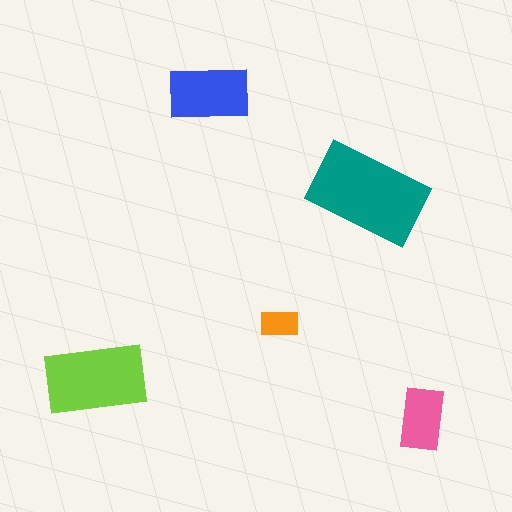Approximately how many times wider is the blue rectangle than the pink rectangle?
About 1.5 times wider.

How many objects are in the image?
There are 5 objects in the image.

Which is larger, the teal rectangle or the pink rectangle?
The teal one.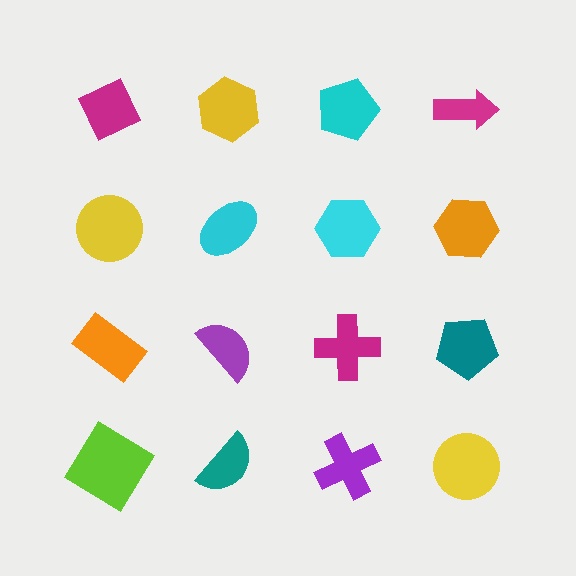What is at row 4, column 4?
A yellow circle.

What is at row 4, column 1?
A lime diamond.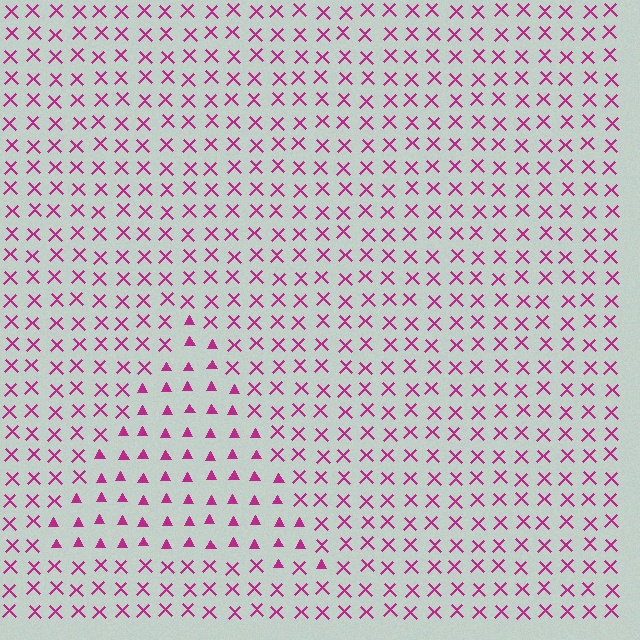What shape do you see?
I see a triangle.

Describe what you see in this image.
The image is filled with small magenta elements arranged in a uniform grid. A triangle-shaped region contains triangles, while the surrounding area contains X marks. The boundary is defined purely by the change in element shape.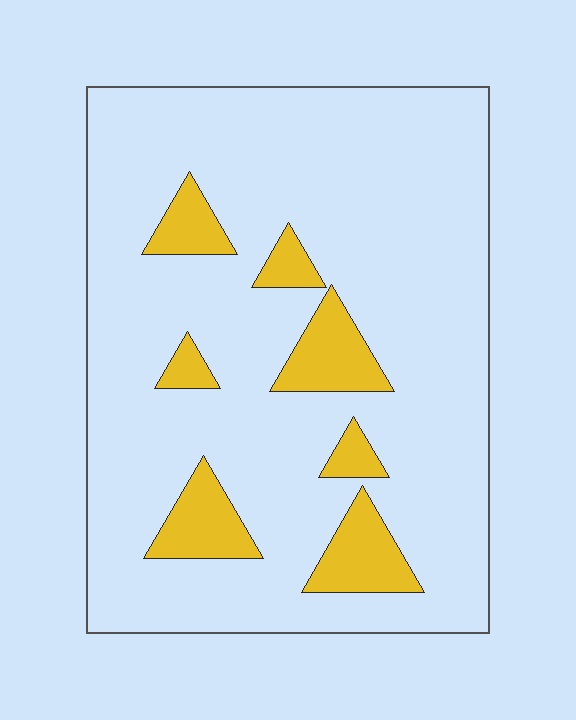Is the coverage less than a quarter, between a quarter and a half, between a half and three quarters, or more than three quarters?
Less than a quarter.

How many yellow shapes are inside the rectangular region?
7.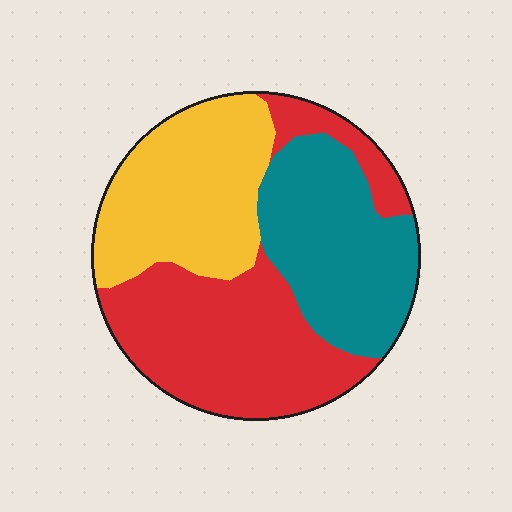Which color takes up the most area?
Red, at roughly 40%.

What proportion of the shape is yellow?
Yellow takes up about one third (1/3) of the shape.